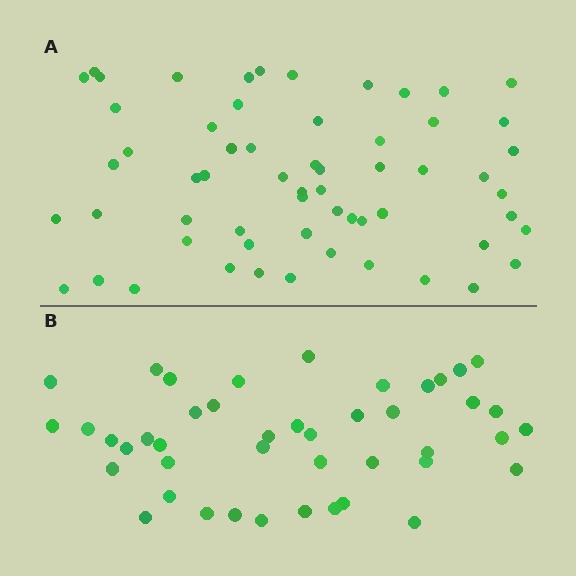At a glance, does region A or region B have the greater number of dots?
Region A (the top region) has more dots.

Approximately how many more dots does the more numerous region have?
Region A has approximately 15 more dots than region B.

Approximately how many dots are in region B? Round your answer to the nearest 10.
About 40 dots. (The exact count is 44, which rounds to 40.)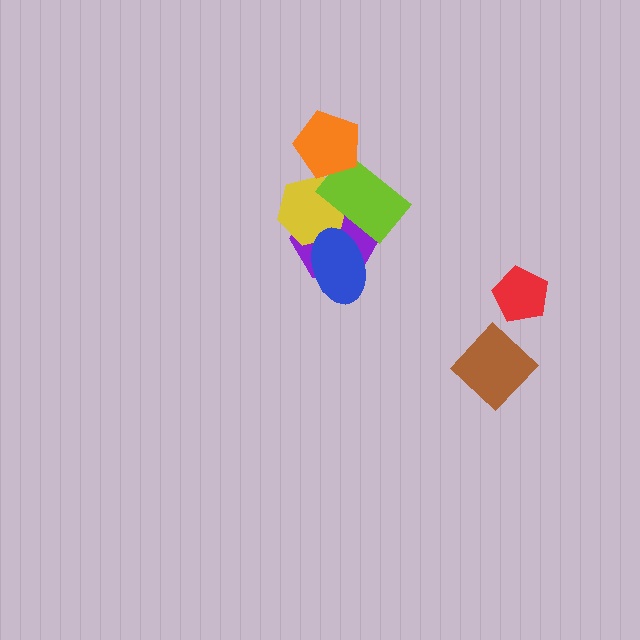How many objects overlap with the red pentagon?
0 objects overlap with the red pentagon.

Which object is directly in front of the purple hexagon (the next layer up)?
The yellow hexagon is directly in front of the purple hexagon.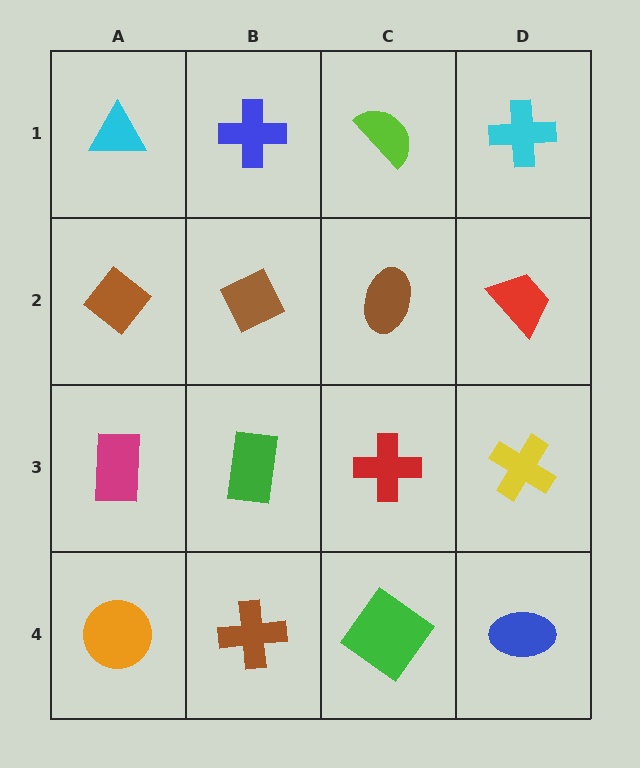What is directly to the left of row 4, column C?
A brown cross.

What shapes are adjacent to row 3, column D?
A red trapezoid (row 2, column D), a blue ellipse (row 4, column D), a red cross (row 3, column C).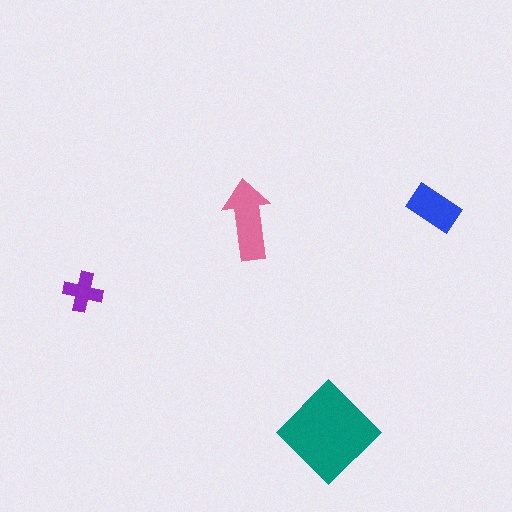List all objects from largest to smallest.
The teal diamond, the pink arrow, the blue rectangle, the purple cross.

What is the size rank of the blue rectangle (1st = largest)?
3rd.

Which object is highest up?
The blue rectangle is topmost.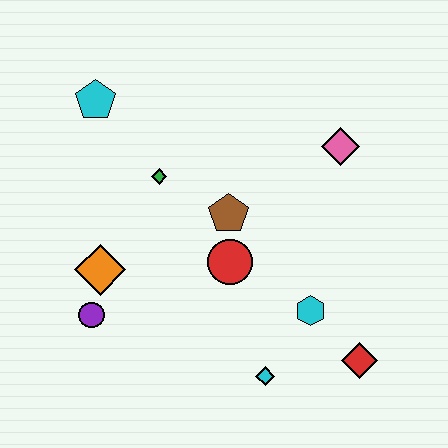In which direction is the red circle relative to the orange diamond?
The red circle is to the right of the orange diamond.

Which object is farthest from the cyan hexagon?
The cyan pentagon is farthest from the cyan hexagon.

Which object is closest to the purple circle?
The orange diamond is closest to the purple circle.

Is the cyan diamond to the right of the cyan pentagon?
Yes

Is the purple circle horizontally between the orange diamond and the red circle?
No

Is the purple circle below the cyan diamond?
No